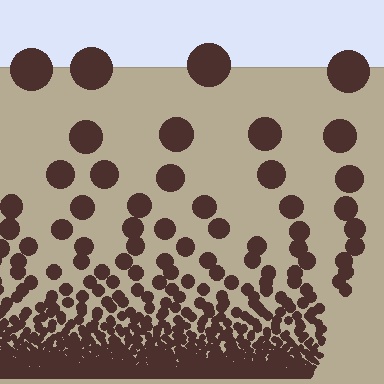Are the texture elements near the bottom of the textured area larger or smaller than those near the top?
Smaller. The gradient is inverted — elements near the bottom are smaller and denser.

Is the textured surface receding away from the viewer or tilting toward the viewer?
The surface appears to tilt toward the viewer. Texture elements get larger and sparser toward the top.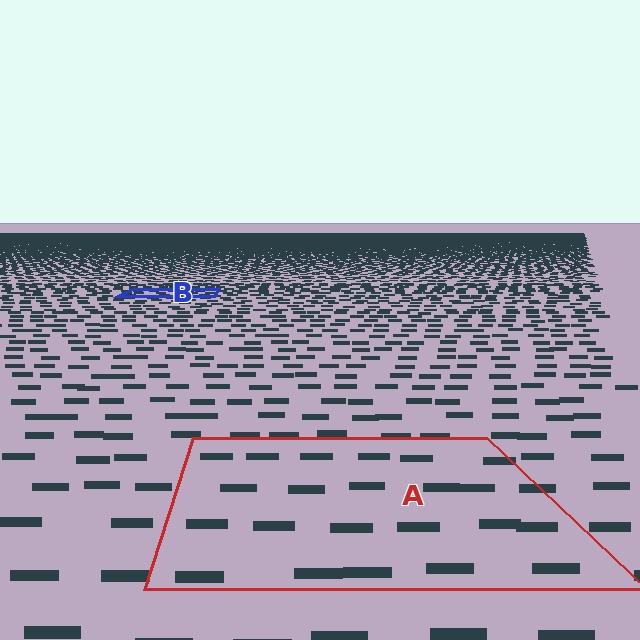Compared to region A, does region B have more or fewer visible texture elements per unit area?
Region B has more texture elements per unit area — they are packed more densely because it is farther away.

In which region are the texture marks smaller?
The texture marks are smaller in region B, because it is farther away.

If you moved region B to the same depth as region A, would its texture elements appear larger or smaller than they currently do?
They would appear larger. At a closer depth, the same texture elements are projected at a bigger on-screen size.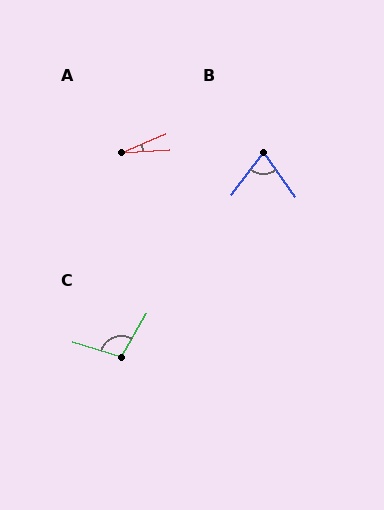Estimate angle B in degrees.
Approximately 73 degrees.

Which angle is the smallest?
A, at approximately 20 degrees.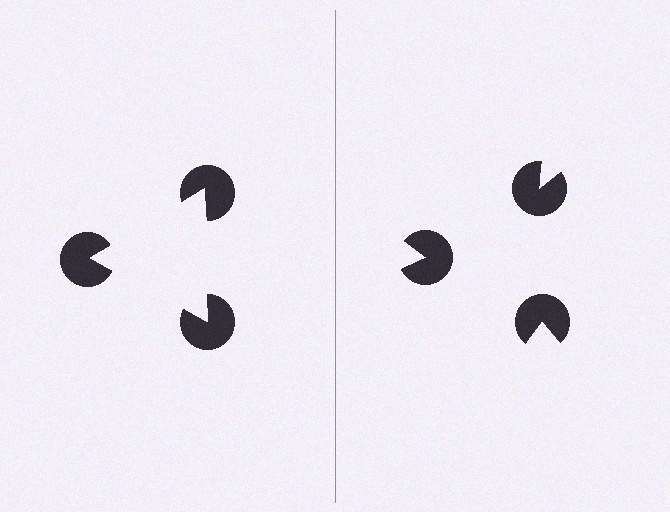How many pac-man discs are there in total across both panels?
6 — 3 on each side.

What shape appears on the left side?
An illusory triangle.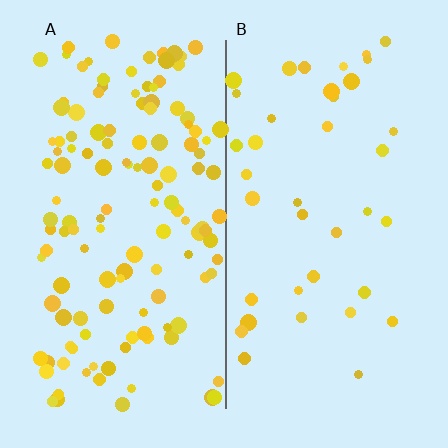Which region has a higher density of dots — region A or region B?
A (the left).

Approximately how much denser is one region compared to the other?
Approximately 3.4× — region A over region B.